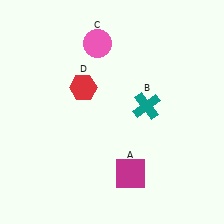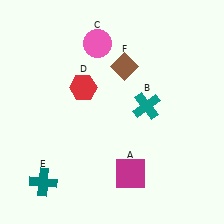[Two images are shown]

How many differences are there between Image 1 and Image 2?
There are 2 differences between the two images.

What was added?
A teal cross (E), a brown diamond (F) were added in Image 2.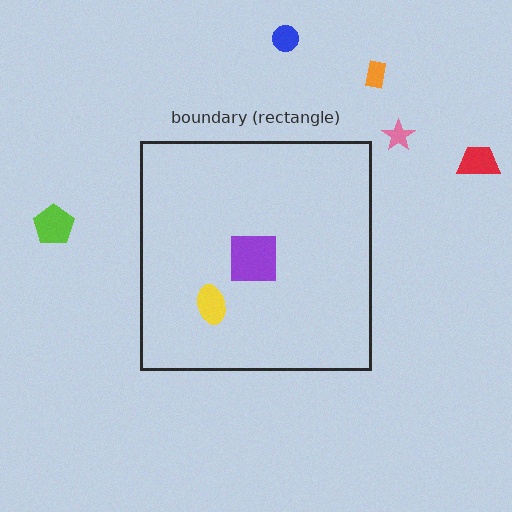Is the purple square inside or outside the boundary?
Inside.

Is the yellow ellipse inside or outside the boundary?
Inside.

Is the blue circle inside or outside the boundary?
Outside.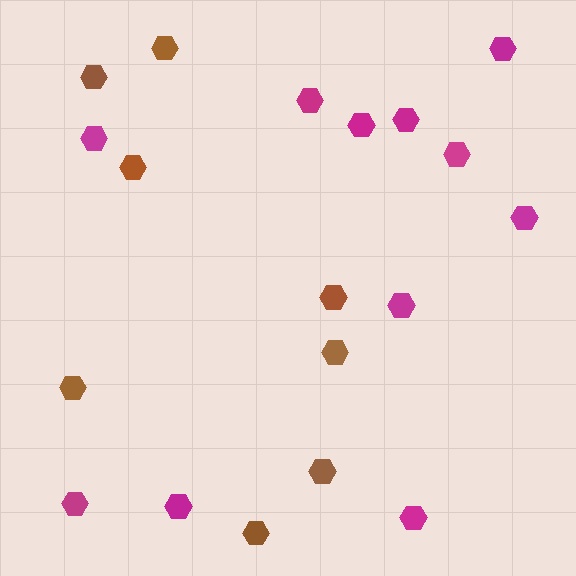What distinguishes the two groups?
There are 2 groups: one group of brown hexagons (8) and one group of magenta hexagons (11).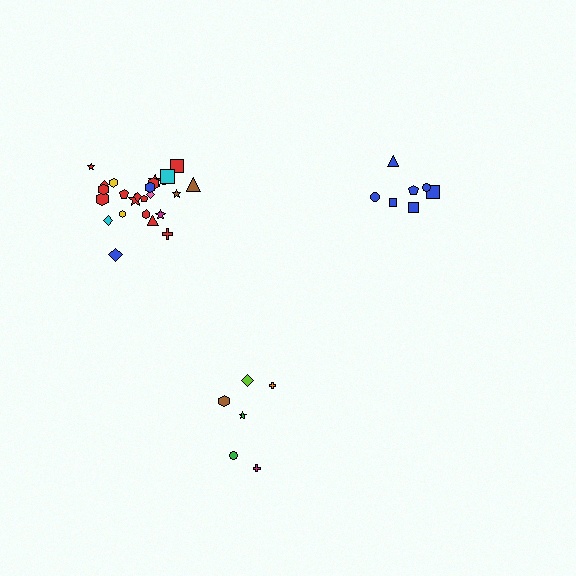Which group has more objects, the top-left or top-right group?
The top-left group.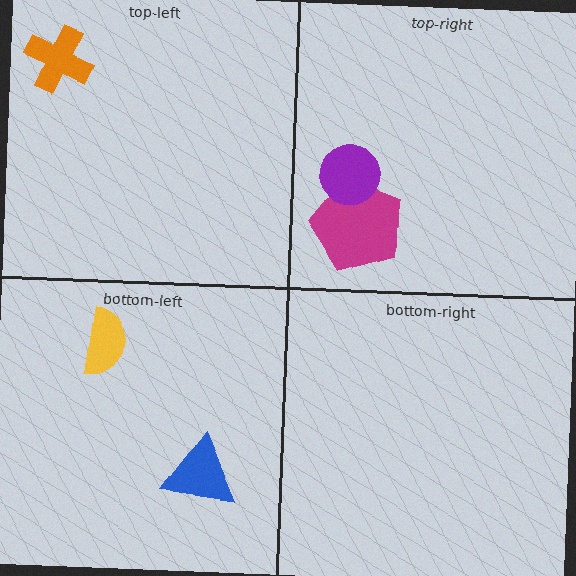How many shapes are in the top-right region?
2.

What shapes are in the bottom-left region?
The yellow semicircle, the blue triangle.